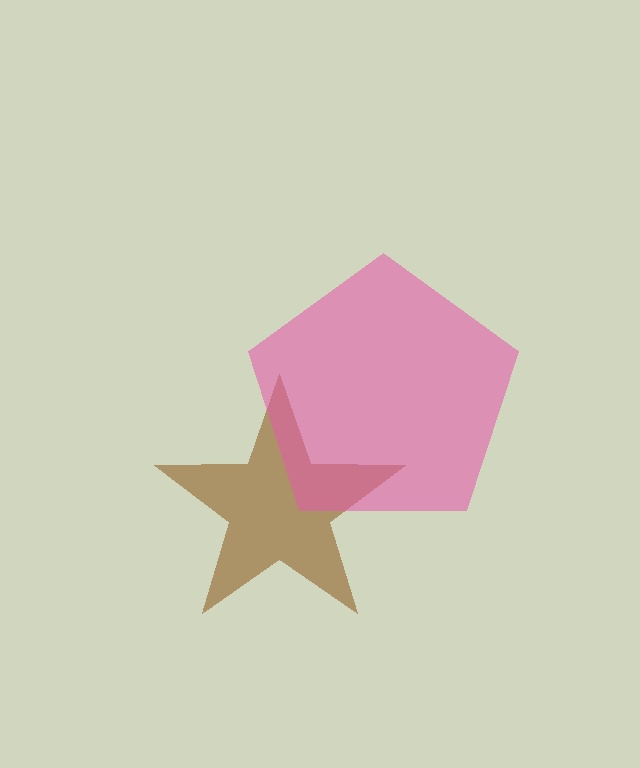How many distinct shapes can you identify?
There are 2 distinct shapes: a brown star, a pink pentagon.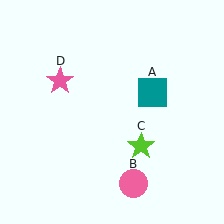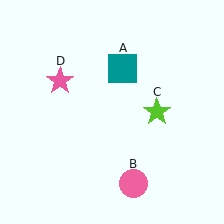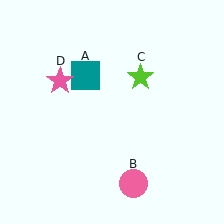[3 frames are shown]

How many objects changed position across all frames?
2 objects changed position: teal square (object A), lime star (object C).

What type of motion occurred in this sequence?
The teal square (object A), lime star (object C) rotated counterclockwise around the center of the scene.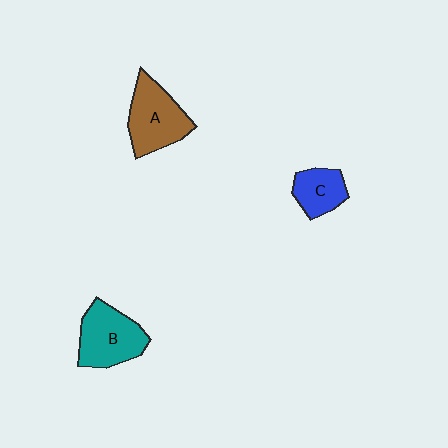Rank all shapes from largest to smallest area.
From largest to smallest: A (brown), B (teal), C (blue).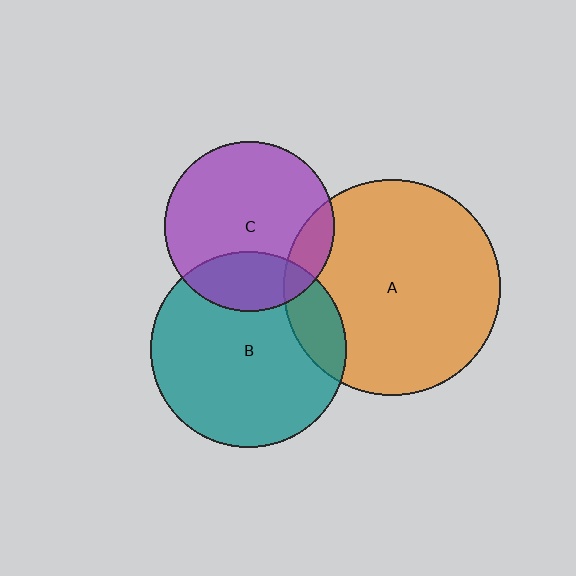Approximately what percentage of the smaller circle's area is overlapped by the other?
Approximately 25%.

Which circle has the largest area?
Circle A (orange).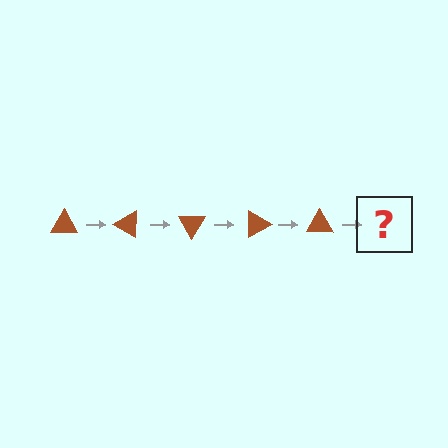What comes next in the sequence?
The next element should be a brown triangle rotated 150 degrees.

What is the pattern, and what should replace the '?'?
The pattern is that the triangle rotates 30 degrees each step. The '?' should be a brown triangle rotated 150 degrees.